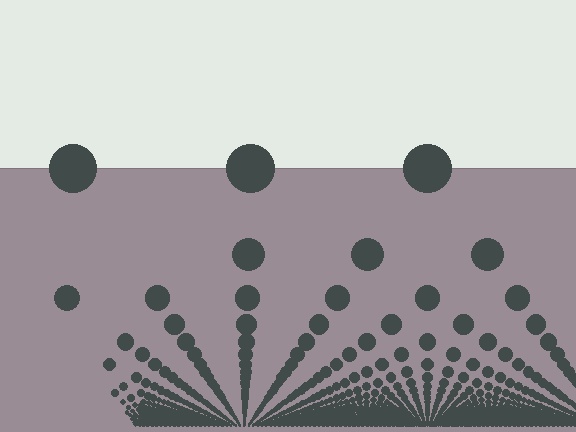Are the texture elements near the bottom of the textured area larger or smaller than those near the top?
Smaller. The gradient is inverted — elements near the bottom are smaller and denser.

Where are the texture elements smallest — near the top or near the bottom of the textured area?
Near the bottom.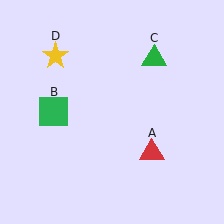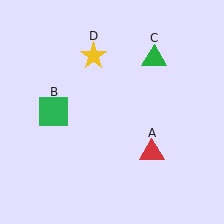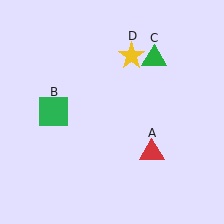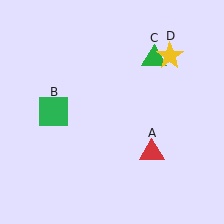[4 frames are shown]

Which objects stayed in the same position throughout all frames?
Red triangle (object A) and green square (object B) and green triangle (object C) remained stationary.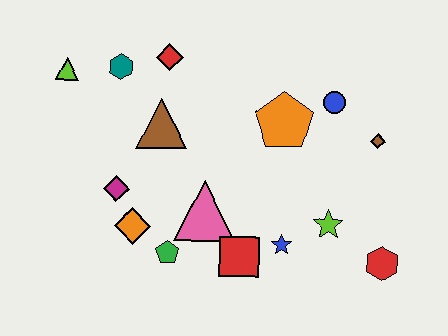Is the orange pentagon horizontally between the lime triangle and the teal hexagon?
No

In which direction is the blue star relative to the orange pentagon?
The blue star is below the orange pentagon.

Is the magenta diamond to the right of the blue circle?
No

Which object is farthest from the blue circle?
The lime triangle is farthest from the blue circle.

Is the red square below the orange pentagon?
Yes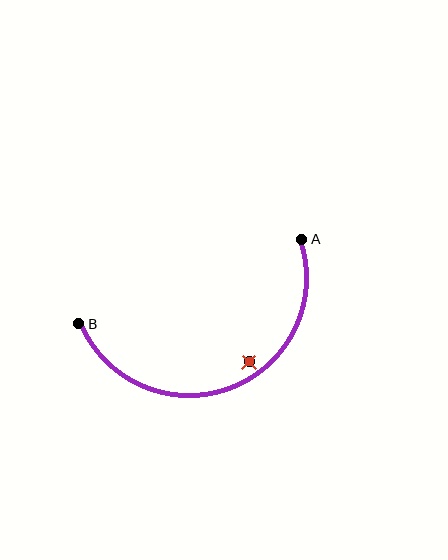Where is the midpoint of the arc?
The arc midpoint is the point on the curve farthest from the straight line joining A and B. It sits below that line.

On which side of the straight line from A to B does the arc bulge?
The arc bulges below the straight line connecting A and B.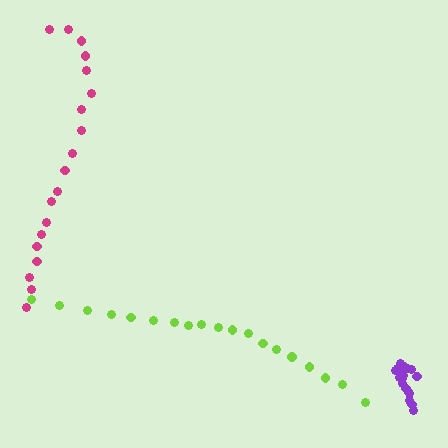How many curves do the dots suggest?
There are 3 distinct paths.